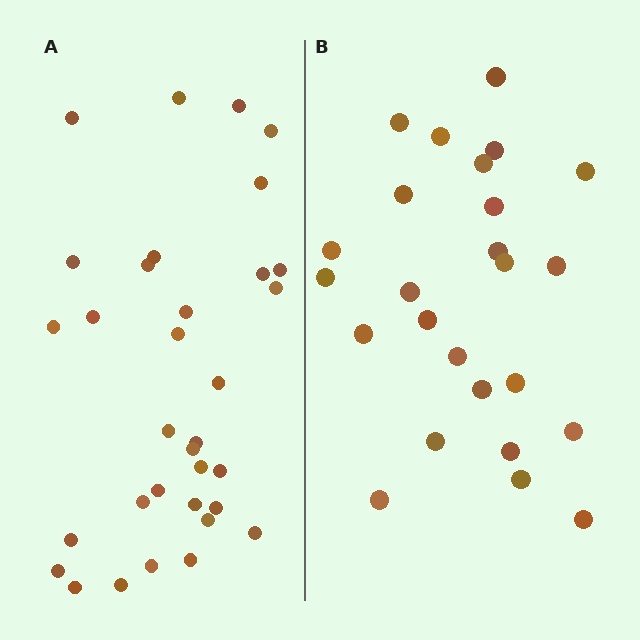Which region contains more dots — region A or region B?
Region A (the left region) has more dots.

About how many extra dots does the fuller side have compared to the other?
Region A has roughly 8 or so more dots than region B.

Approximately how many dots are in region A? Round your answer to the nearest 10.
About 30 dots. (The exact count is 33, which rounds to 30.)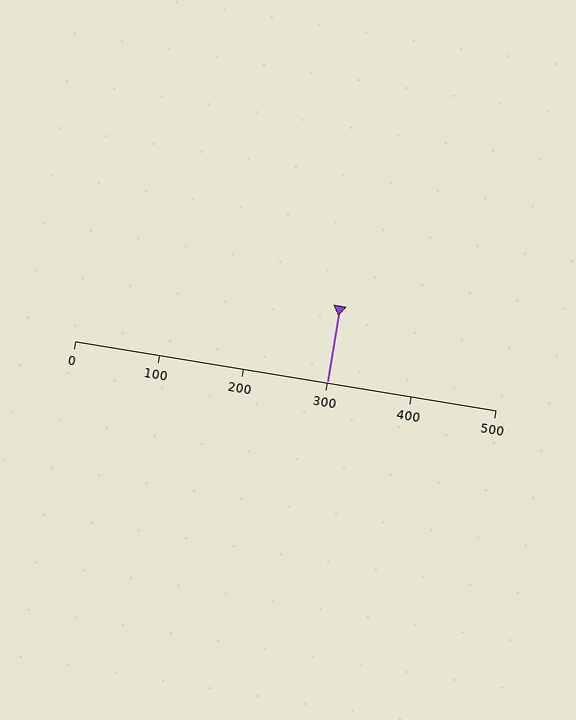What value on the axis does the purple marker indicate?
The marker indicates approximately 300.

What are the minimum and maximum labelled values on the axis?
The axis runs from 0 to 500.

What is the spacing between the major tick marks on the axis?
The major ticks are spaced 100 apart.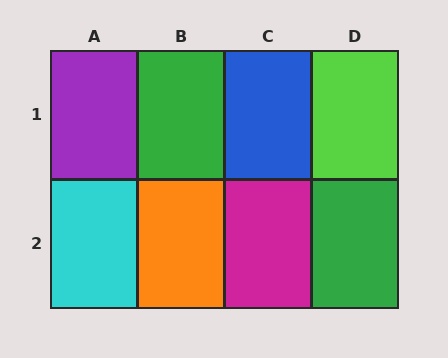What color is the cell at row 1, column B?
Green.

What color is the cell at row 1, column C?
Blue.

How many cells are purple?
1 cell is purple.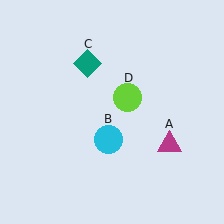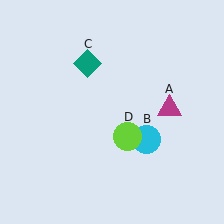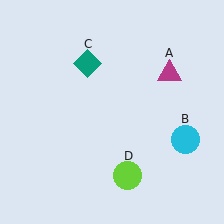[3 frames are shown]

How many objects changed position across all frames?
3 objects changed position: magenta triangle (object A), cyan circle (object B), lime circle (object D).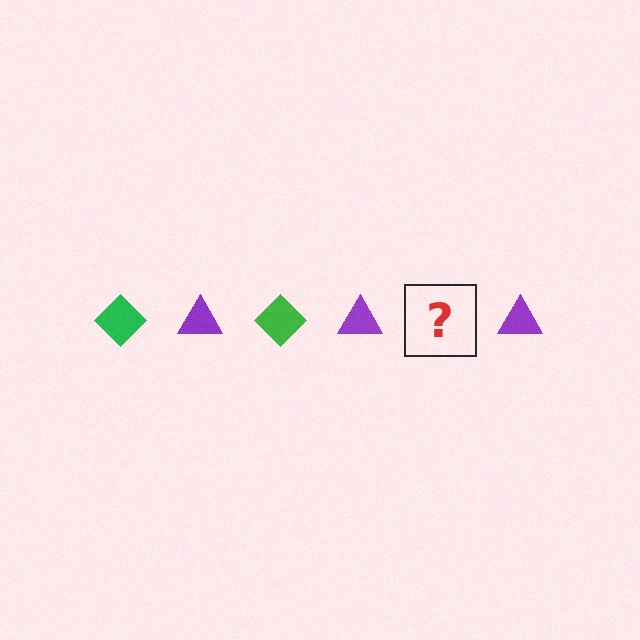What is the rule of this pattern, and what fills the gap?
The rule is that the pattern alternates between green diamond and purple triangle. The gap should be filled with a green diamond.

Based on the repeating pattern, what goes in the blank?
The blank should be a green diamond.